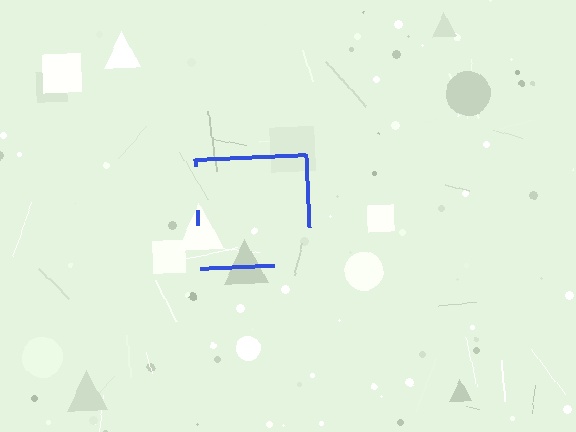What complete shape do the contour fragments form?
The contour fragments form a square.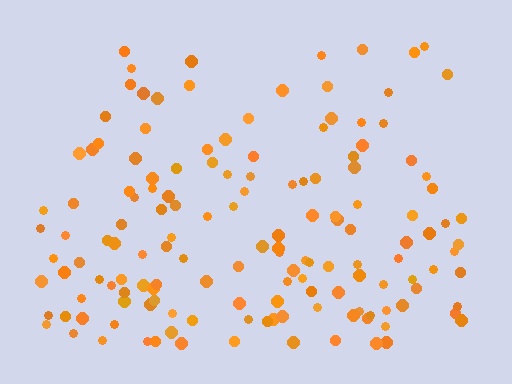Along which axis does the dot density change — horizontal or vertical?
Vertical.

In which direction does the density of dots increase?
From top to bottom, with the bottom side densest.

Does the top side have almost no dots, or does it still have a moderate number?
Still a moderate number, just noticeably fewer than the bottom.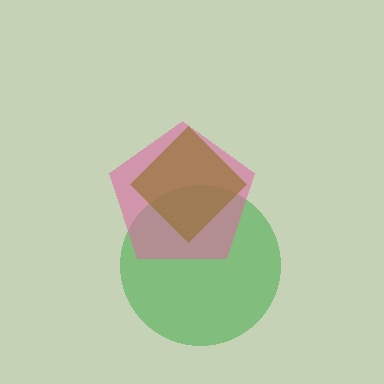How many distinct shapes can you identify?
There are 3 distinct shapes: a green circle, a pink pentagon, a brown diamond.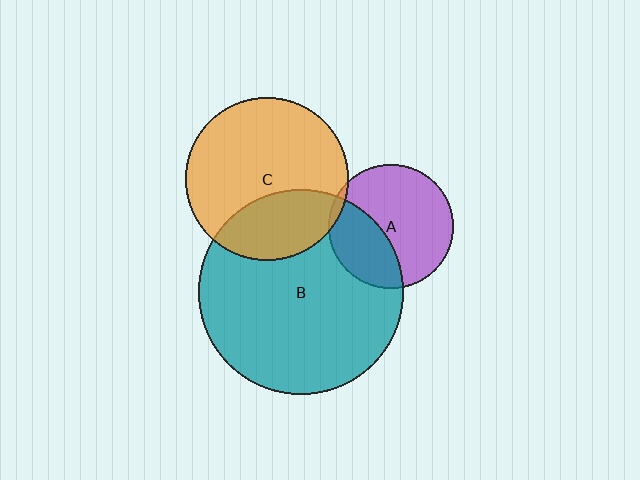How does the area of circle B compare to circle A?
Approximately 2.7 times.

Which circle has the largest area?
Circle B (teal).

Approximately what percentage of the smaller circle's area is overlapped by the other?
Approximately 35%.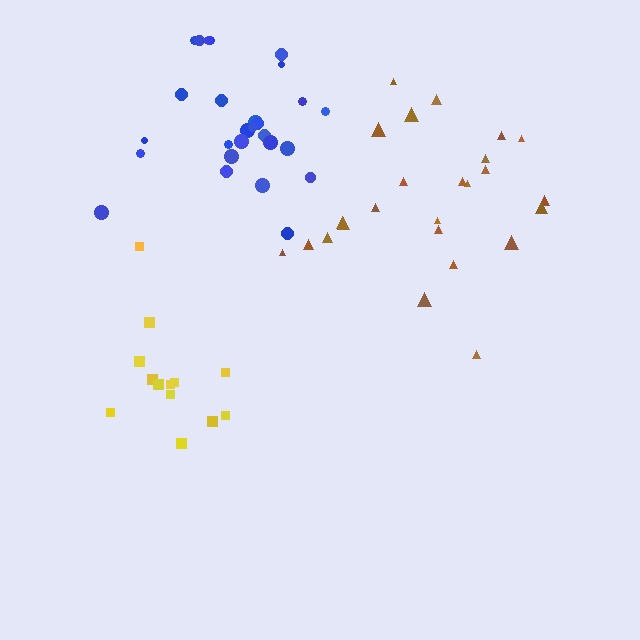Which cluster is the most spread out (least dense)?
Brown.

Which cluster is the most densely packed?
Blue.